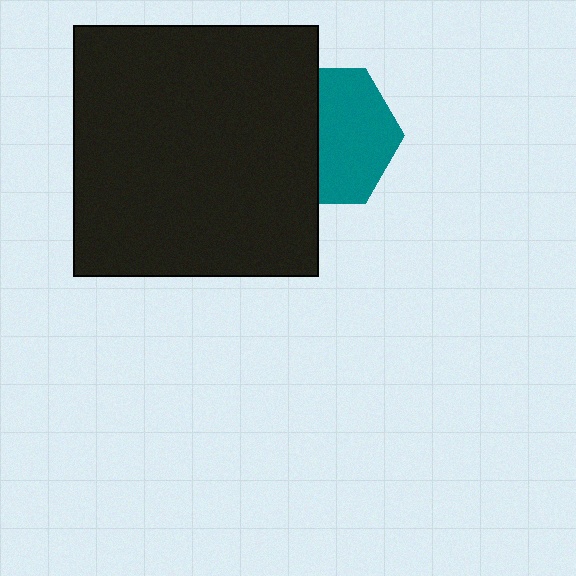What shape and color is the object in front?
The object in front is a black rectangle.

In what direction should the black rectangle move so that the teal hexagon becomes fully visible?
The black rectangle should move left. That is the shortest direction to clear the overlap and leave the teal hexagon fully visible.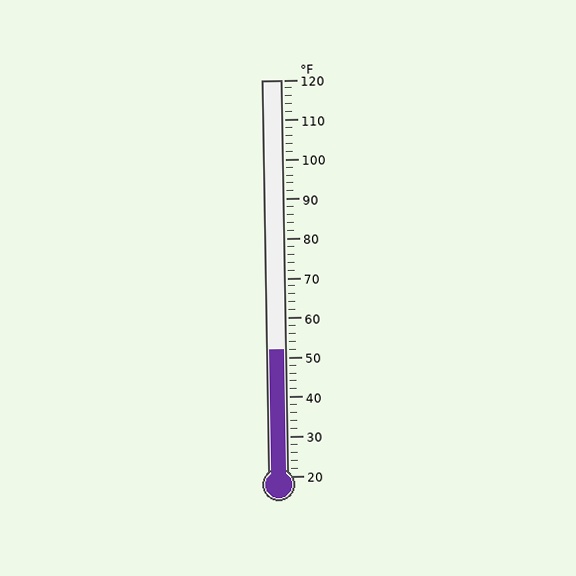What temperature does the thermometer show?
The thermometer shows approximately 52°F.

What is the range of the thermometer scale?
The thermometer scale ranges from 20°F to 120°F.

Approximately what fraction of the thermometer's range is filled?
The thermometer is filled to approximately 30% of its range.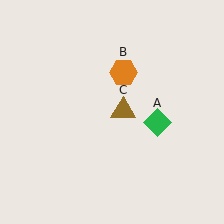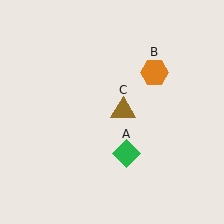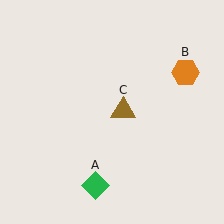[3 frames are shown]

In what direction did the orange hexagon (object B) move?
The orange hexagon (object B) moved right.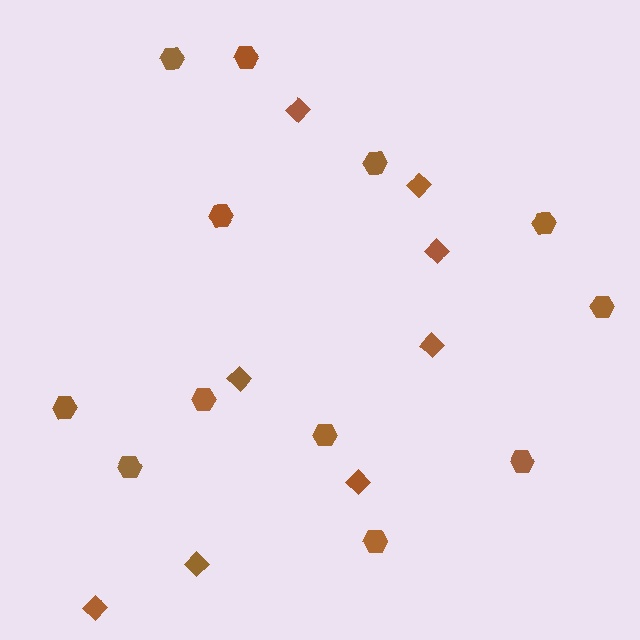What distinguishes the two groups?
There are 2 groups: one group of hexagons (12) and one group of diamonds (8).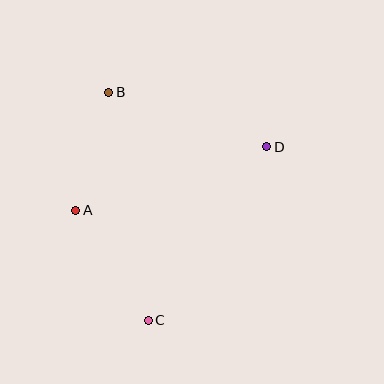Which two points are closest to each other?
Points A and B are closest to each other.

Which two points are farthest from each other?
Points B and C are farthest from each other.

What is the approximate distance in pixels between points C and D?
The distance between C and D is approximately 210 pixels.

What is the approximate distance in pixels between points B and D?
The distance between B and D is approximately 167 pixels.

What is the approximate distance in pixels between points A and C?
The distance between A and C is approximately 131 pixels.